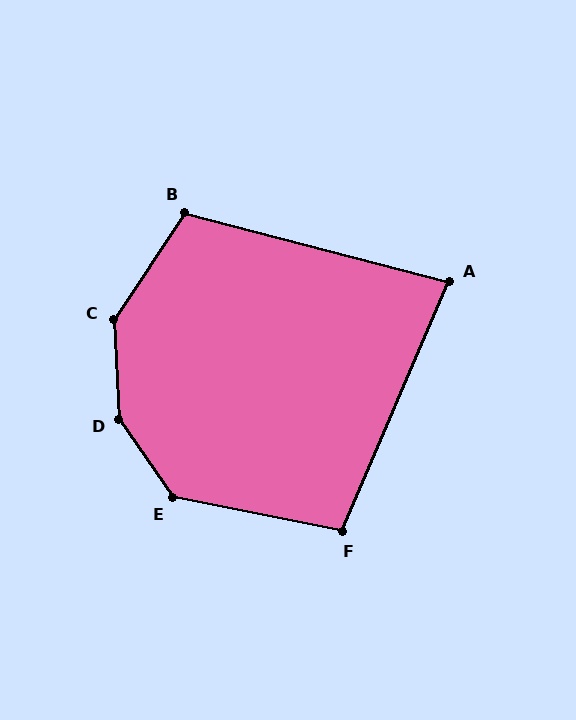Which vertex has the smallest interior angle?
A, at approximately 81 degrees.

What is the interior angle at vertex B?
Approximately 110 degrees (obtuse).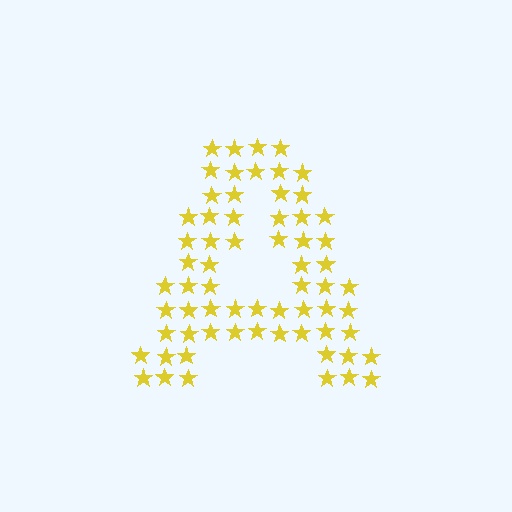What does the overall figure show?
The overall figure shows the letter A.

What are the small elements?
The small elements are stars.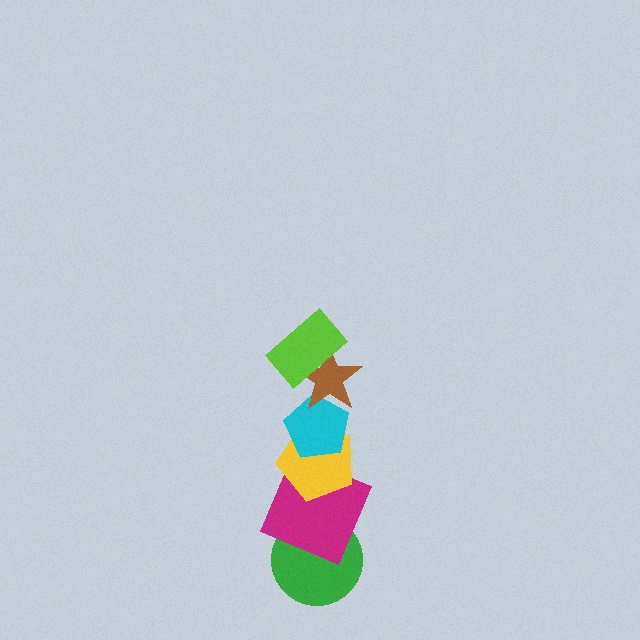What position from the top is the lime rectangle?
The lime rectangle is 1st from the top.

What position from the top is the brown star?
The brown star is 2nd from the top.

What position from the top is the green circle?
The green circle is 6th from the top.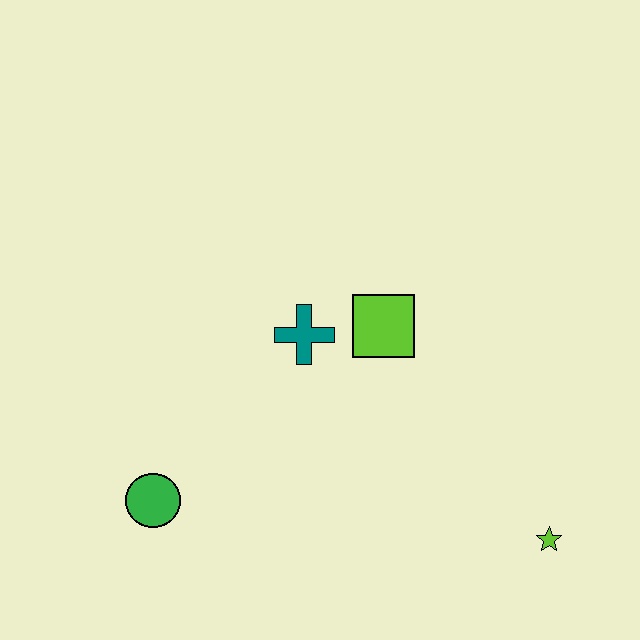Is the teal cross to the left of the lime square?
Yes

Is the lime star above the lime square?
No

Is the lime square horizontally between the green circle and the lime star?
Yes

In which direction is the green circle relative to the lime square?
The green circle is to the left of the lime square.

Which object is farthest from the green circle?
The lime star is farthest from the green circle.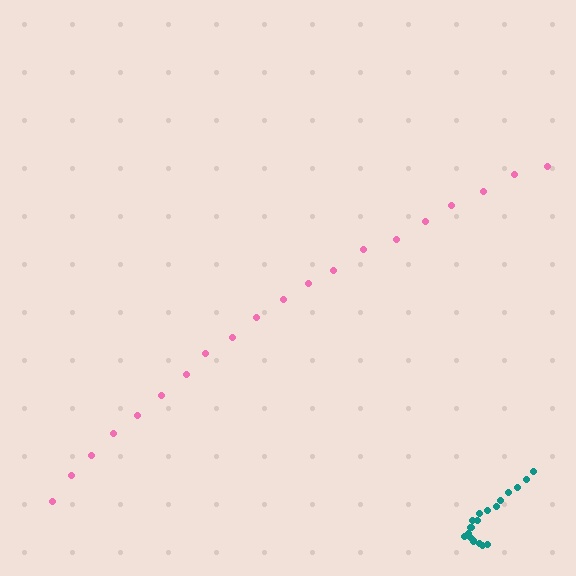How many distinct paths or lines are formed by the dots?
There are 2 distinct paths.